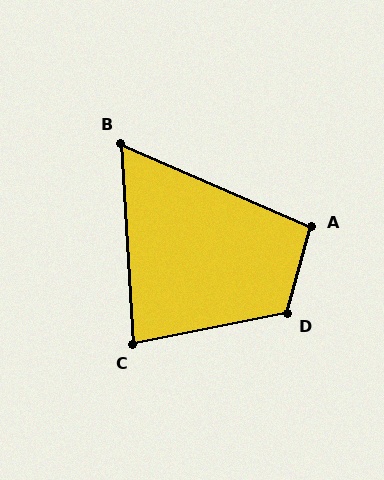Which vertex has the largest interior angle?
D, at approximately 117 degrees.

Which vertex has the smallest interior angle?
B, at approximately 63 degrees.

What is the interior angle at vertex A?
Approximately 98 degrees (obtuse).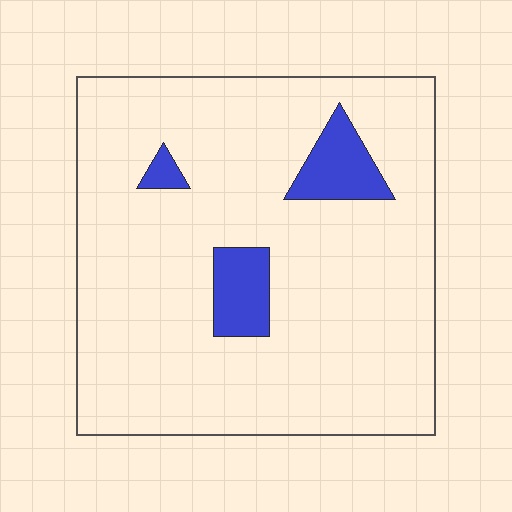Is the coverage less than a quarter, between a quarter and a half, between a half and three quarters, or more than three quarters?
Less than a quarter.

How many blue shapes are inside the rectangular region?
3.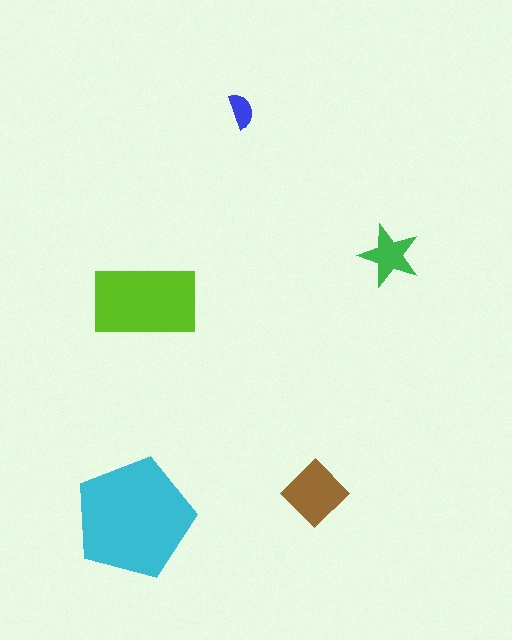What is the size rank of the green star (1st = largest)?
4th.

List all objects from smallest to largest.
The blue semicircle, the green star, the brown diamond, the lime rectangle, the cyan pentagon.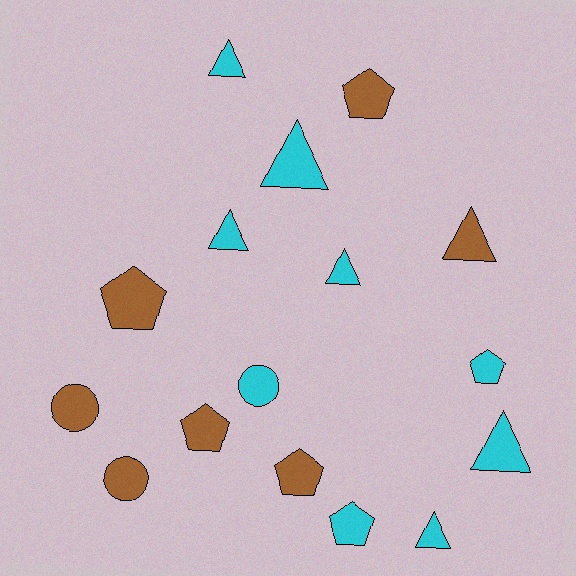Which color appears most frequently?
Cyan, with 9 objects.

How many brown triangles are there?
There is 1 brown triangle.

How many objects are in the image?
There are 16 objects.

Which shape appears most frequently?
Triangle, with 7 objects.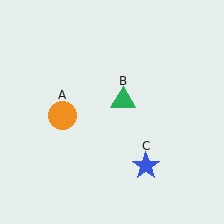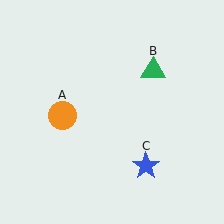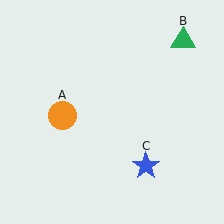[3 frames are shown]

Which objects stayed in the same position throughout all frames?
Orange circle (object A) and blue star (object C) remained stationary.